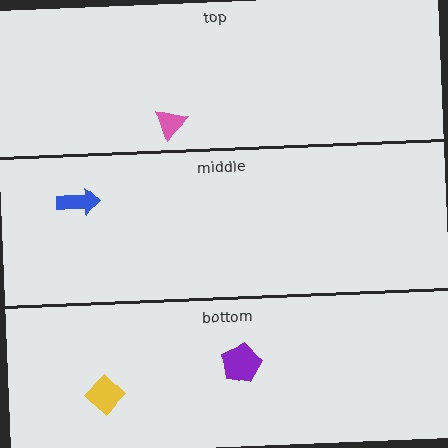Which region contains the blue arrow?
The middle region.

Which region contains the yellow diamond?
The bottom region.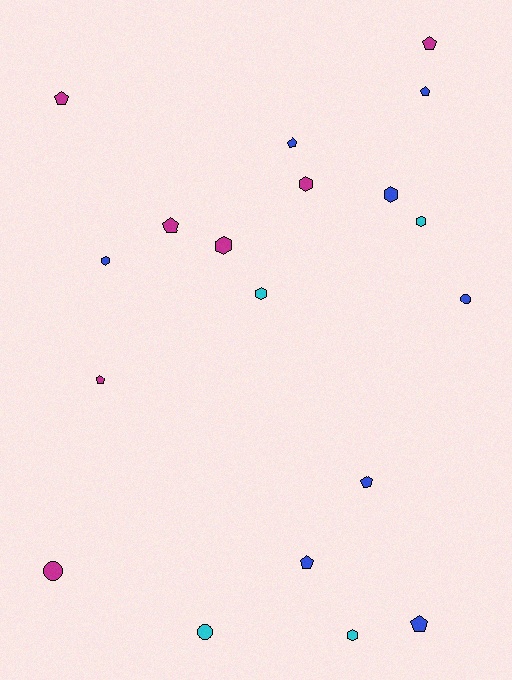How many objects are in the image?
There are 19 objects.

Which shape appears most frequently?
Pentagon, with 9 objects.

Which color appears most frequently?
Blue, with 8 objects.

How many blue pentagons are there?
There are 5 blue pentagons.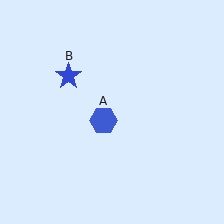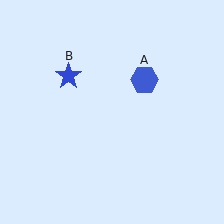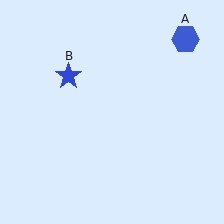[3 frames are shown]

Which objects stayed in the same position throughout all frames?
Blue star (object B) remained stationary.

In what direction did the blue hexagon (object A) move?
The blue hexagon (object A) moved up and to the right.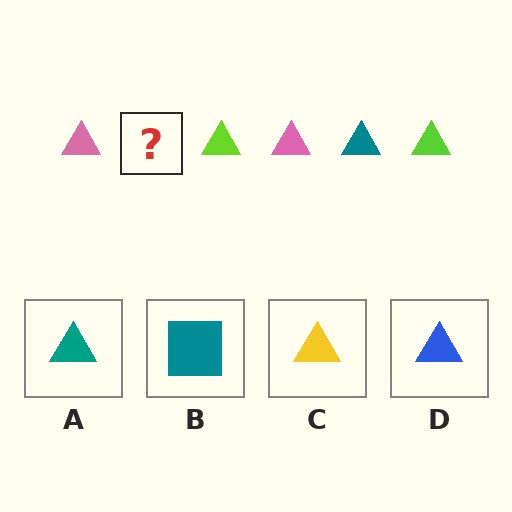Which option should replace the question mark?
Option A.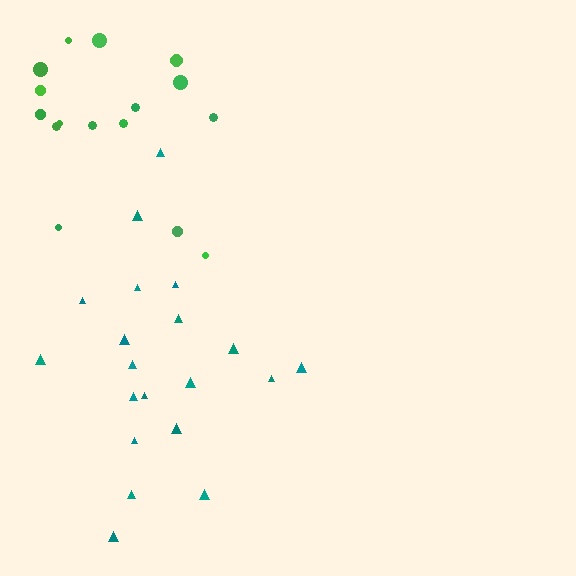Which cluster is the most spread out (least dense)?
Green.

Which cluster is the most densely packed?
Teal.